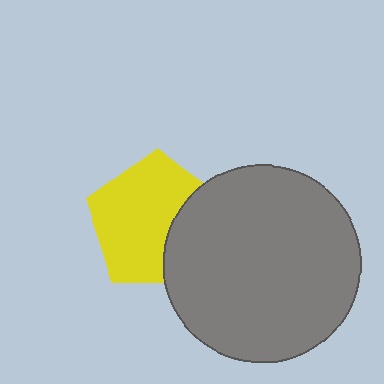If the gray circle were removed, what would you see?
You would see the complete yellow pentagon.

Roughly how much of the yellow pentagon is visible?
Most of it is visible (roughly 69%).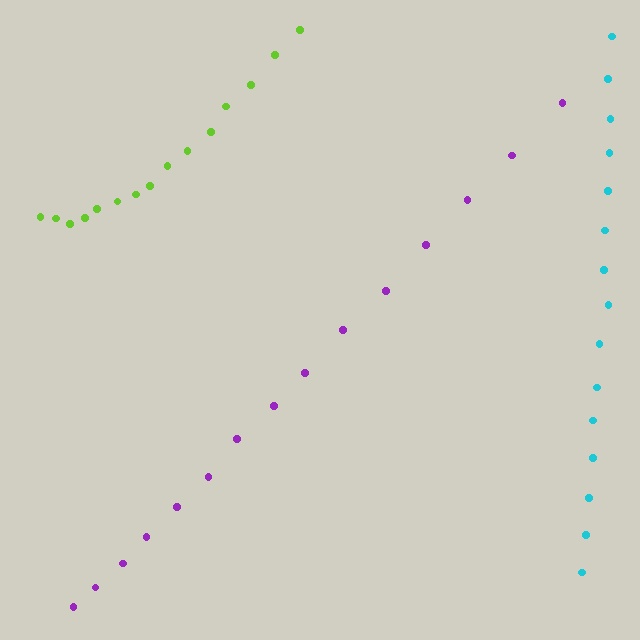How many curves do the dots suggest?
There are 3 distinct paths.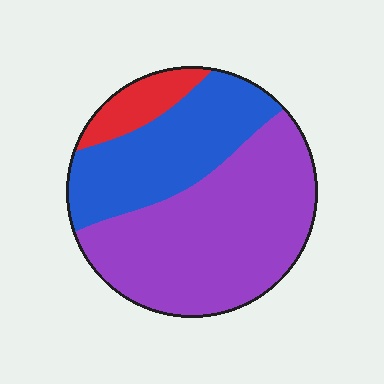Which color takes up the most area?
Purple, at roughly 55%.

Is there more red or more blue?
Blue.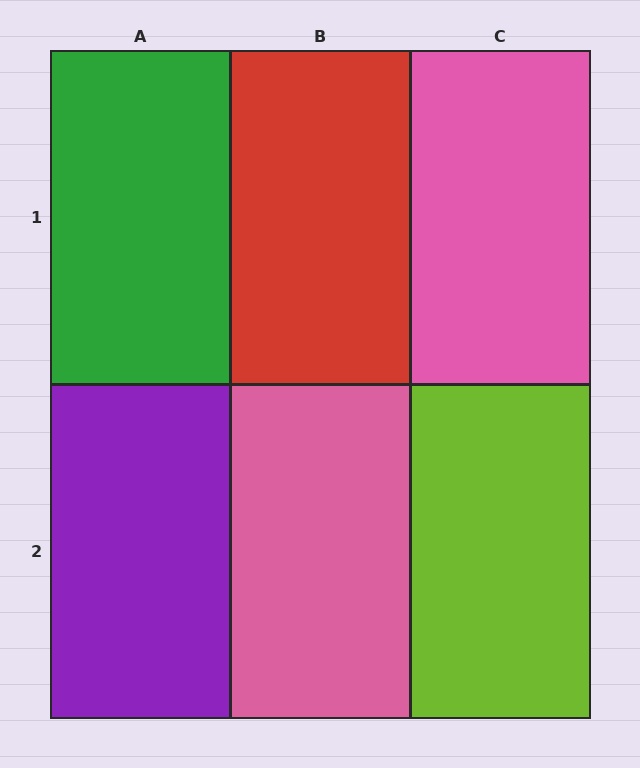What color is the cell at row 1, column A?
Green.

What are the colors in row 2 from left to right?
Purple, pink, lime.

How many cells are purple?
1 cell is purple.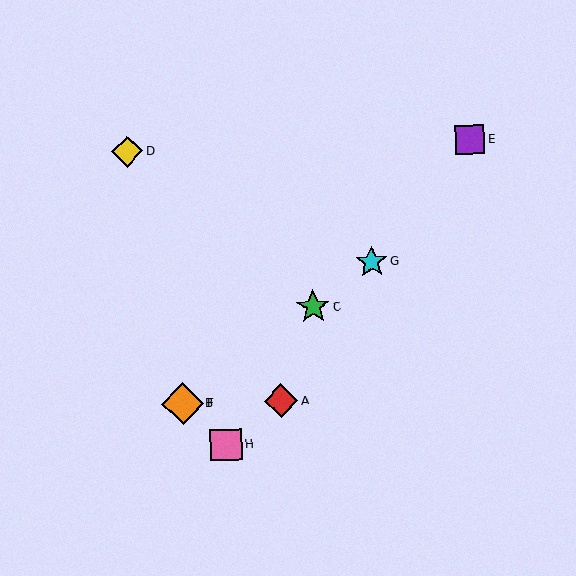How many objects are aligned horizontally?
3 objects (A, B, F) are aligned horizontally.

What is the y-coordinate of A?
Object A is at y≈401.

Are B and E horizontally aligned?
No, B is at y≈403 and E is at y≈139.